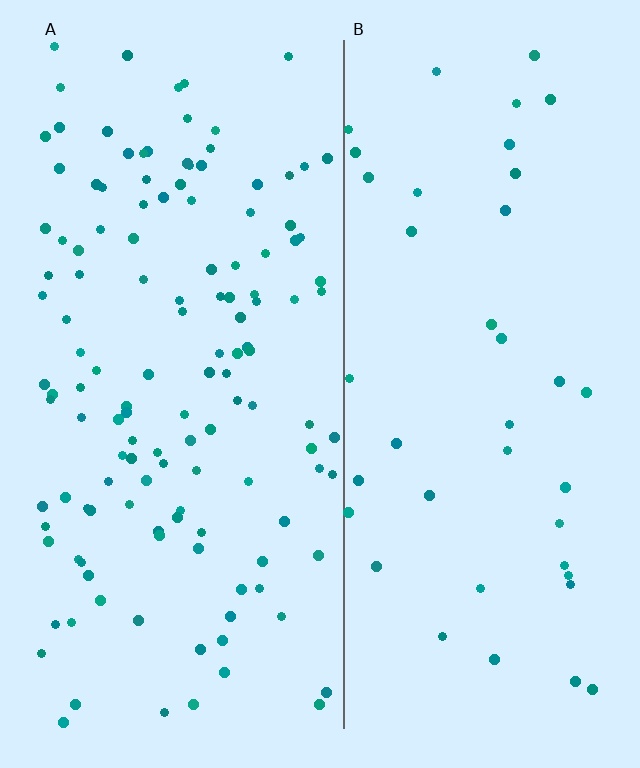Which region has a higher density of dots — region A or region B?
A (the left).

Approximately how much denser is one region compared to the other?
Approximately 3.2× — region A over region B.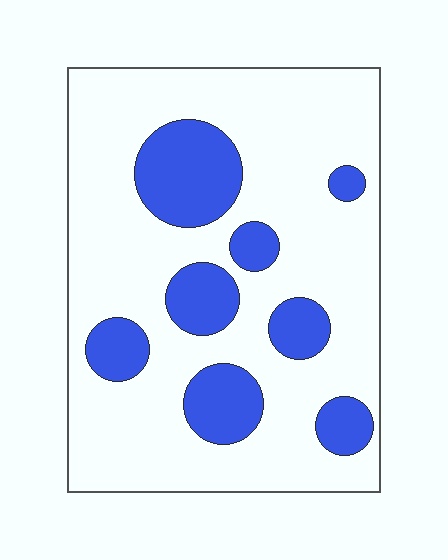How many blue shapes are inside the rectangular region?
8.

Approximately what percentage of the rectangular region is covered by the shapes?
Approximately 25%.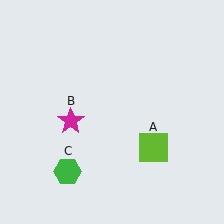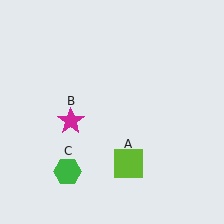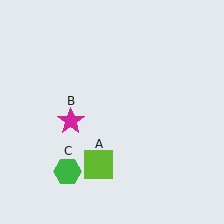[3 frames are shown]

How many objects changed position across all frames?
1 object changed position: lime square (object A).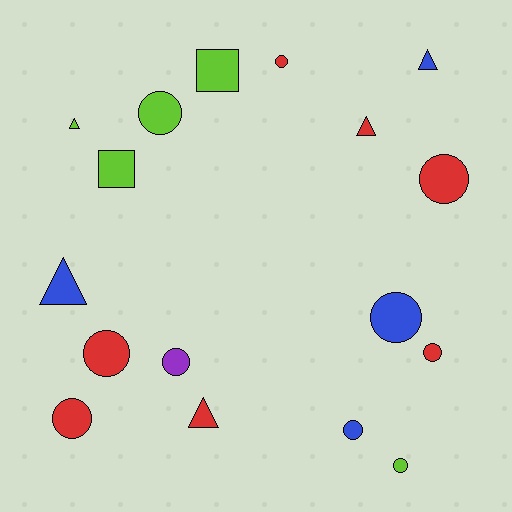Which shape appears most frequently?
Circle, with 10 objects.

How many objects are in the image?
There are 17 objects.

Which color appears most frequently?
Red, with 7 objects.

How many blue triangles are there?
There are 2 blue triangles.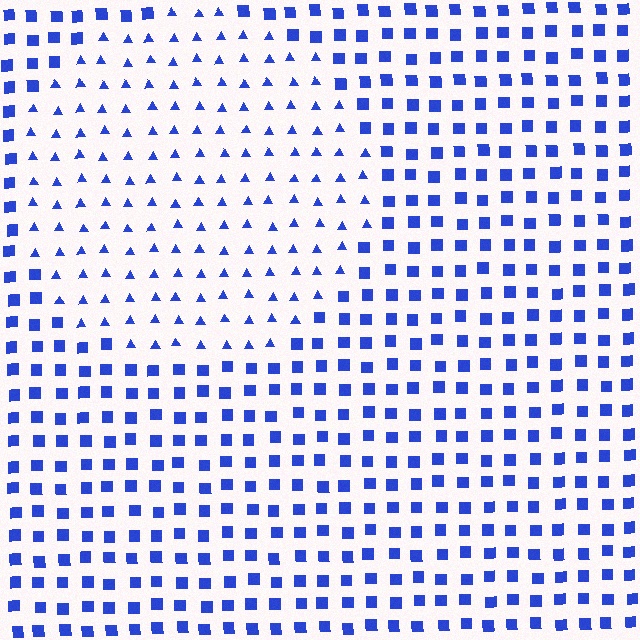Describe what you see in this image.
The image is filled with small blue elements arranged in a uniform grid. A circle-shaped region contains triangles, while the surrounding area contains squares. The boundary is defined purely by the change in element shape.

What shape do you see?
I see a circle.